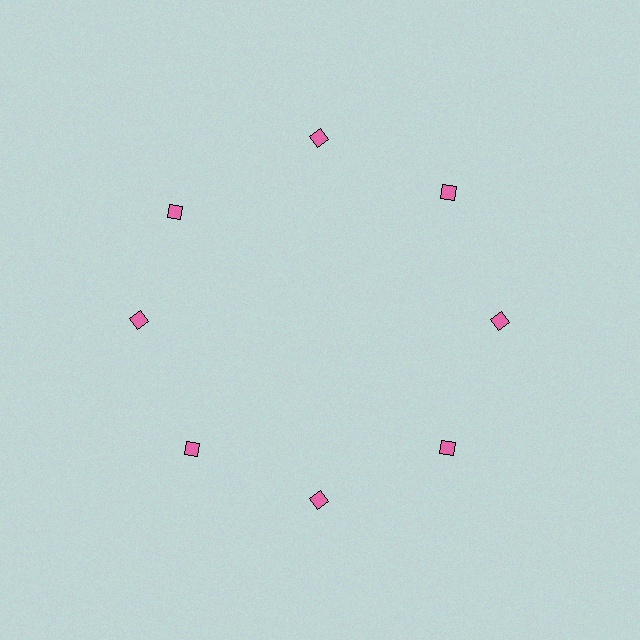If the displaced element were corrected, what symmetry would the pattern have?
It would have 8-fold rotational symmetry — the pattern would map onto itself every 45 degrees.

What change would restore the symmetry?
The symmetry would be restored by rotating it back into even spacing with its neighbors so that all 8 diamonds sit at equal angles and equal distance from the center.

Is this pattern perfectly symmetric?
No. The 8 pink diamonds are arranged in a ring, but one element near the 10 o'clock position is rotated out of alignment along the ring, breaking the 8-fold rotational symmetry.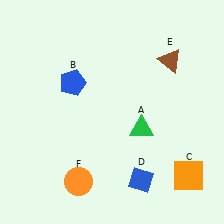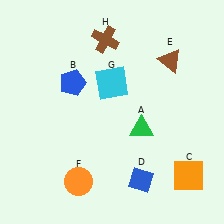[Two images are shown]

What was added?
A cyan square (G), a brown cross (H) were added in Image 2.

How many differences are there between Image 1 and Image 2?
There are 2 differences between the two images.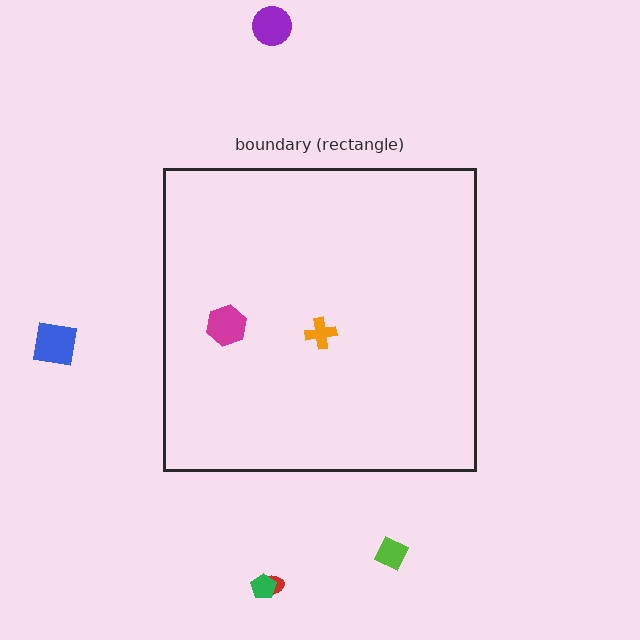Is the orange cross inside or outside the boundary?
Inside.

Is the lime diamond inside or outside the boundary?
Outside.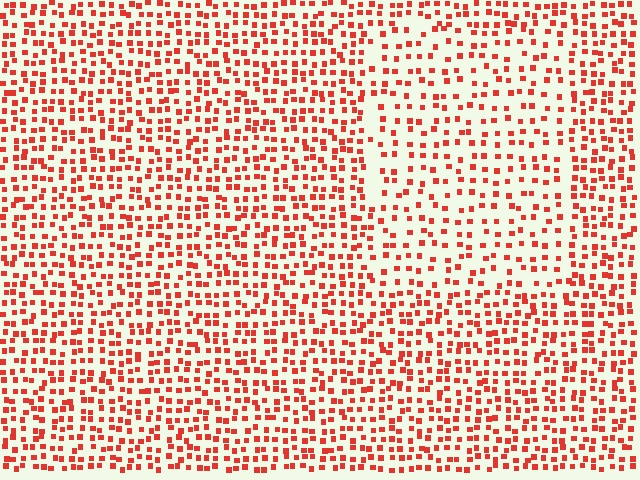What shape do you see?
I see a rectangle.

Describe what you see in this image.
The image contains small red elements arranged at two different densities. A rectangle-shaped region is visible where the elements are less densely packed than the surrounding area.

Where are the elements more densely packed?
The elements are more densely packed outside the rectangle boundary.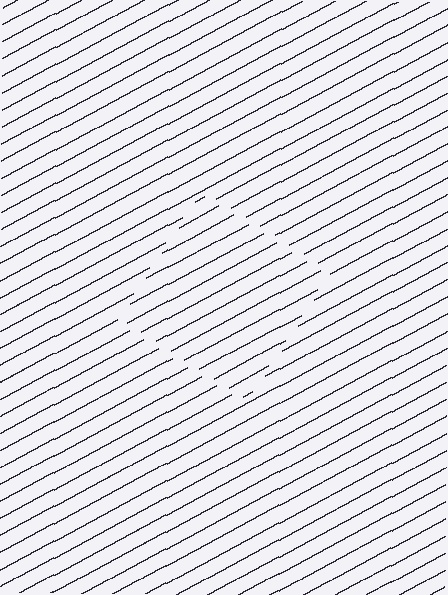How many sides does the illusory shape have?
4 sides — the line-ends trace a square.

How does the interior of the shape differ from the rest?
The interior of the shape contains the same grating, shifted by half a period — the contour is defined by the phase discontinuity where line-ends from the inner and outer gratings abut.